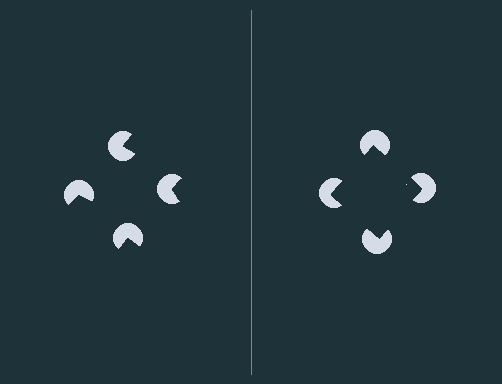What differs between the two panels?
The pac-man discs are positioned identically on both sides; only the wedge orientations differ. On the right they align to a square; on the left they are misaligned.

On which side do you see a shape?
An illusory square appears on the right side. On the left side the wedge cuts are rotated, so no coherent shape forms.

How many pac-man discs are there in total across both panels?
8 — 4 on each side.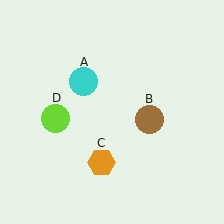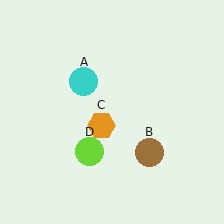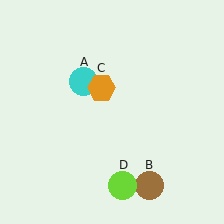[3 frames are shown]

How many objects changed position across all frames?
3 objects changed position: brown circle (object B), orange hexagon (object C), lime circle (object D).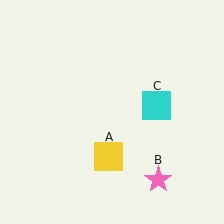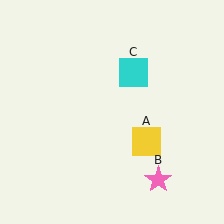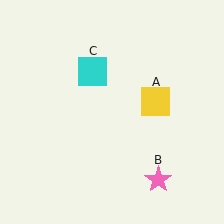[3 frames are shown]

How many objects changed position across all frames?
2 objects changed position: yellow square (object A), cyan square (object C).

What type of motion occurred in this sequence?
The yellow square (object A), cyan square (object C) rotated counterclockwise around the center of the scene.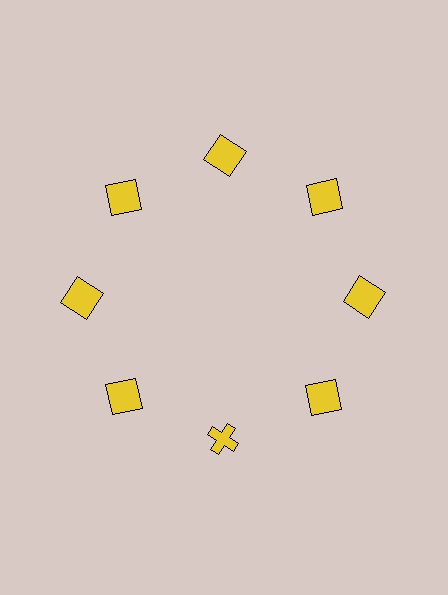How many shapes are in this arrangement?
There are 8 shapes arranged in a ring pattern.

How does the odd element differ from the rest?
It has a different shape: cross instead of square.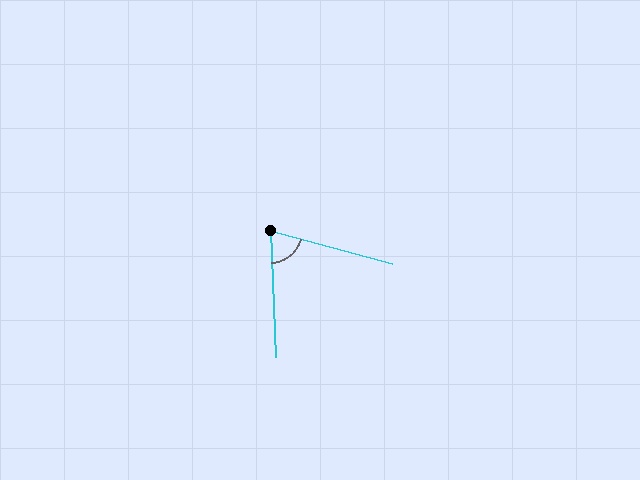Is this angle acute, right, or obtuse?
It is acute.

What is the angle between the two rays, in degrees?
Approximately 73 degrees.